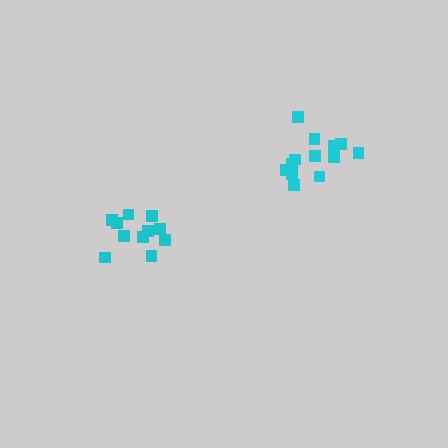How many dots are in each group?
Group 1: 11 dots, Group 2: 13 dots (24 total).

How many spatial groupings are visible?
There are 2 spatial groupings.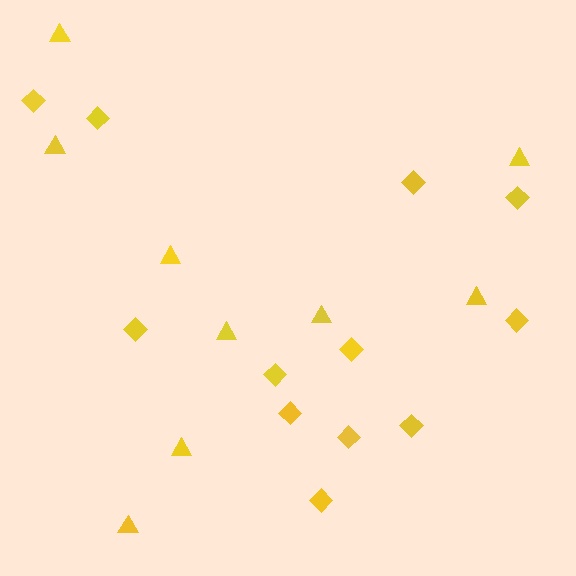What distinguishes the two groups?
There are 2 groups: one group of triangles (9) and one group of diamonds (12).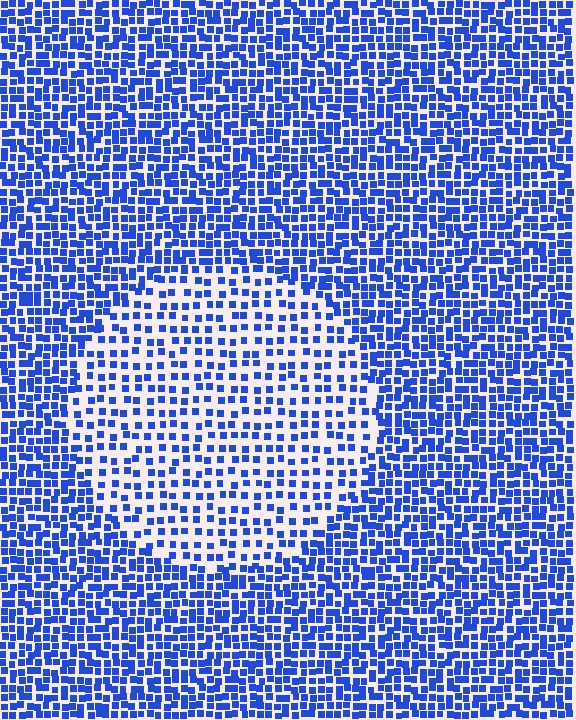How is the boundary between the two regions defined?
The boundary is defined by a change in element density (approximately 2.0x ratio). All elements are the same color, size, and shape.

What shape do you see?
I see a circle.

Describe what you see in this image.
The image contains small blue elements arranged at two different densities. A circle-shaped region is visible where the elements are less densely packed than the surrounding area.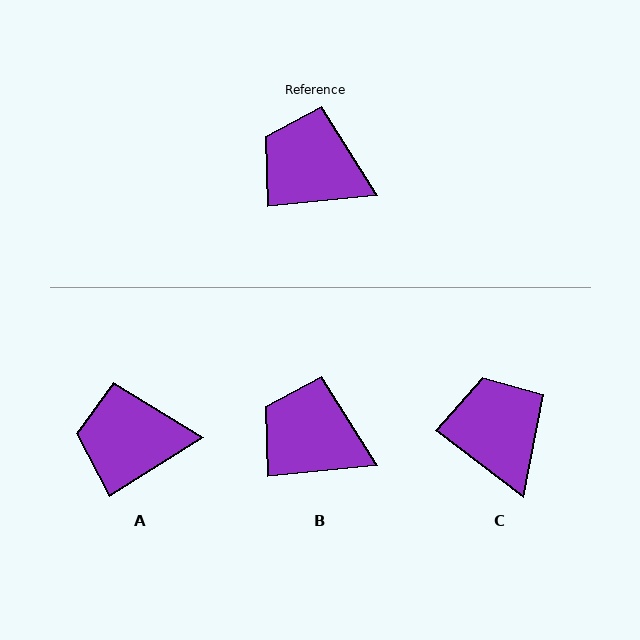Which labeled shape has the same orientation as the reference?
B.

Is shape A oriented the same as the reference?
No, it is off by about 26 degrees.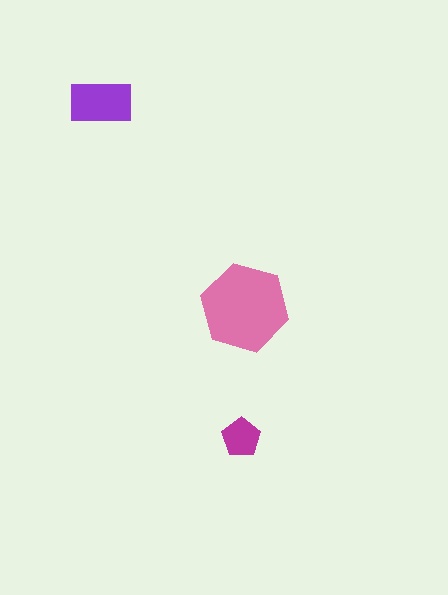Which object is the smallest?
The magenta pentagon.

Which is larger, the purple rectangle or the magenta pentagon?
The purple rectangle.